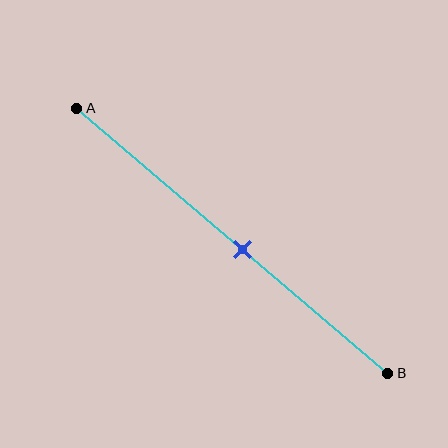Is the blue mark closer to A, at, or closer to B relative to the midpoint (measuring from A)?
The blue mark is closer to point B than the midpoint of segment AB.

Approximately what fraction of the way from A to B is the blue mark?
The blue mark is approximately 55% of the way from A to B.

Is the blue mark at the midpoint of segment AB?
No, the mark is at about 55% from A, not at the 50% midpoint.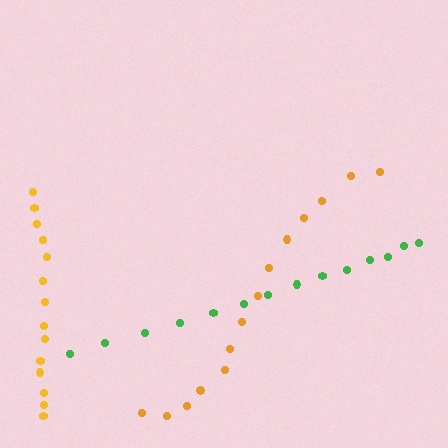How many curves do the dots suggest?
There are 3 distinct paths.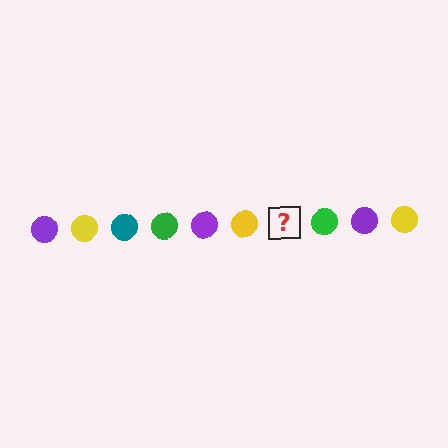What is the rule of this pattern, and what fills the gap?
The rule is that the pattern cycles through purple, yellow, teal, green circles. The gap should be filled with a teal circle.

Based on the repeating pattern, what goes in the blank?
The blank should be a teal circle.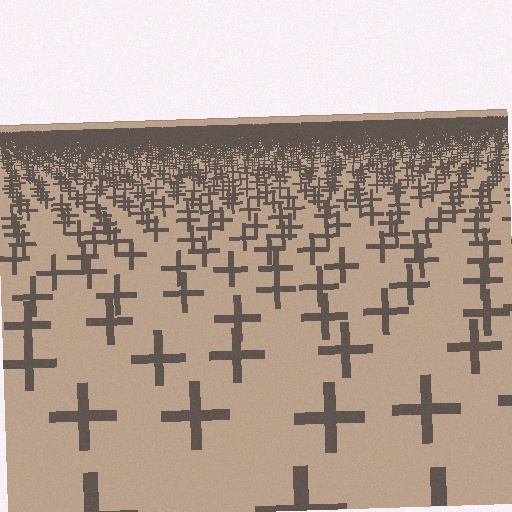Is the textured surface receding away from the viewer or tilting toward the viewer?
The surface is receding away from the viewer. Texture elements get smaller and denser toward the top.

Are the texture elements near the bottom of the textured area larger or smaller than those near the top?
Larger. Near the bottom, elements are closer to the viewer and appear at a bigger on-screen size.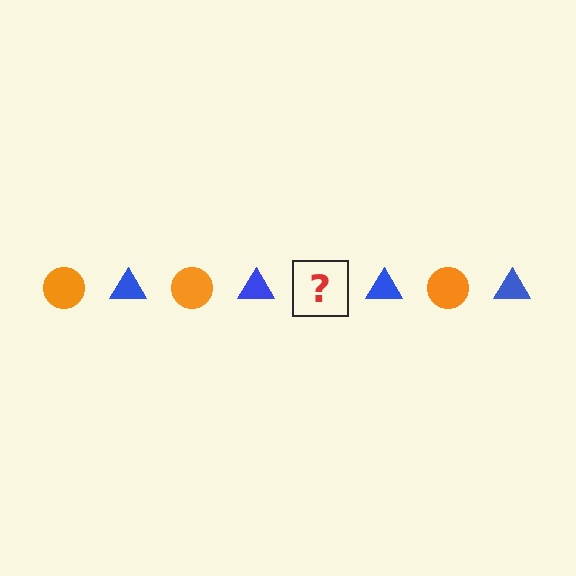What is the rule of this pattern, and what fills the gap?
The rule is that the pattern alternates between orange circle and blue triangle. The gap should be filled with an orange circle.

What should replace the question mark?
The question mark should be replaced with an orange circle.